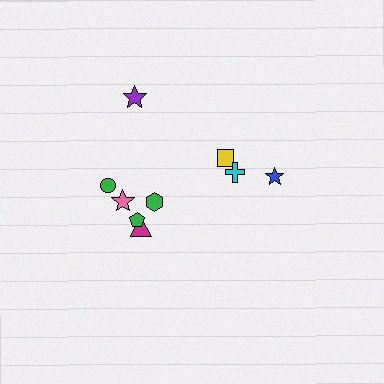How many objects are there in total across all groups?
There are 9 objects.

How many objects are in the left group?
There are 6 objects.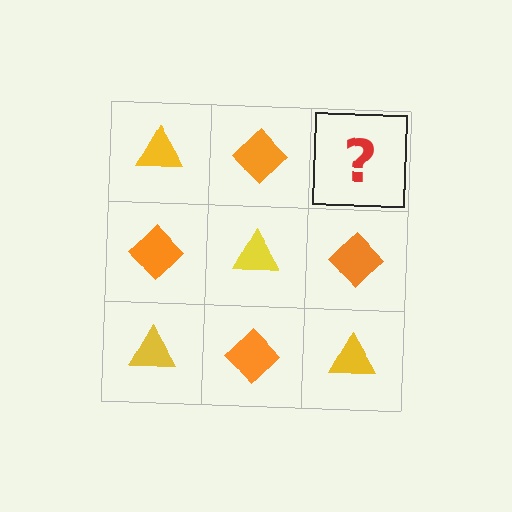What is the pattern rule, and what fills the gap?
The rule is that it alternates yellow triangle and orange diamond in a checkerboard pattern. The gap should be filled with a yellow triangle.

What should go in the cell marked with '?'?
The missing cell should contain a yellow triangle.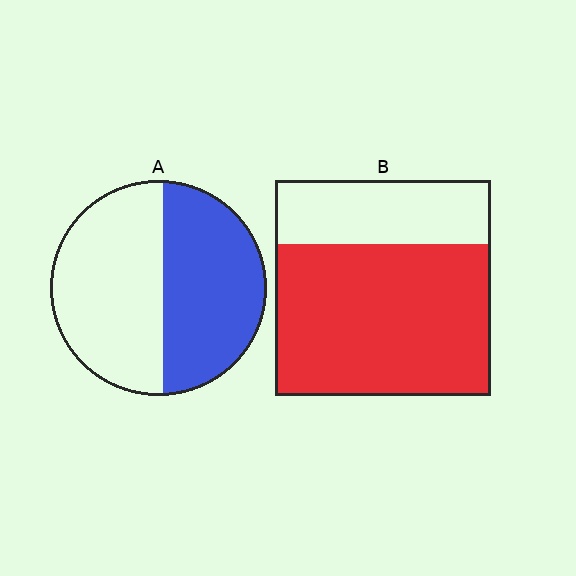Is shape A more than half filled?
Roughly half.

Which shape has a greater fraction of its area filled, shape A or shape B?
Shape B.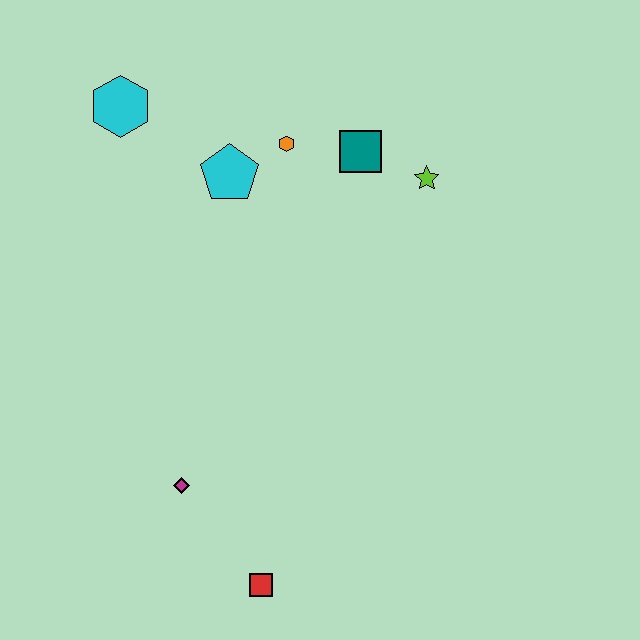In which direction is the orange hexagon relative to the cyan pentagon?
The orange hexagon is to the right of the cyan pentagon.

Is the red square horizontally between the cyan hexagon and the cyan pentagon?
No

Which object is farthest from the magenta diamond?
The lime star is farthest from the magenta diamond.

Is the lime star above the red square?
Yes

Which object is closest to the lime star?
The teal square is closest to the lime star.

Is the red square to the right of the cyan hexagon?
Yes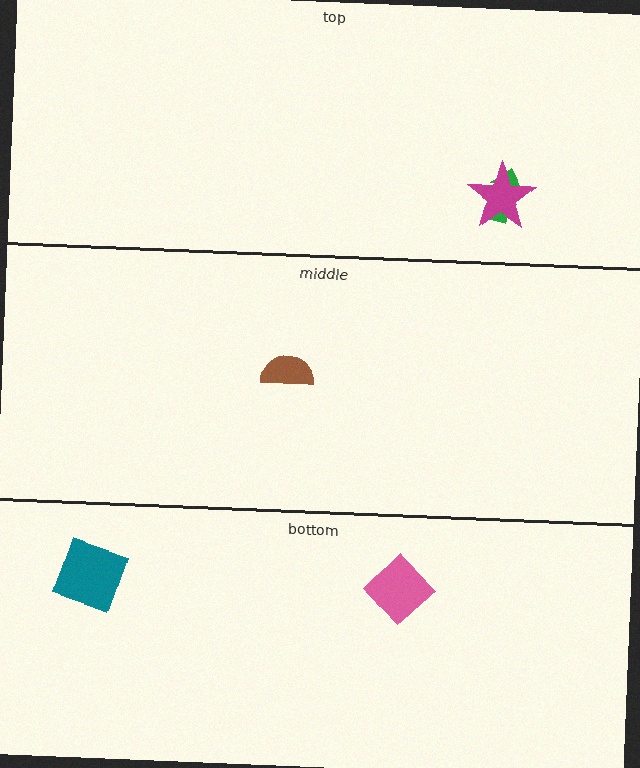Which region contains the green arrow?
The top region.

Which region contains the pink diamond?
The bottom region.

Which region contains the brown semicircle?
The middle region.